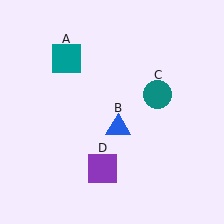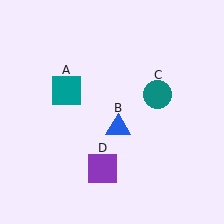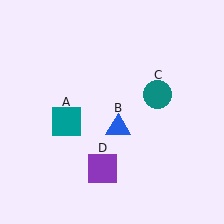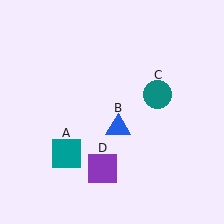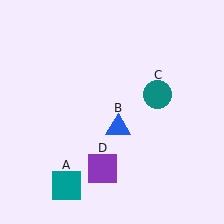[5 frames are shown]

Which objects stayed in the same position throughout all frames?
Blue triangle (object B) and teal circle (object C) and purple square (object D) remained stationary.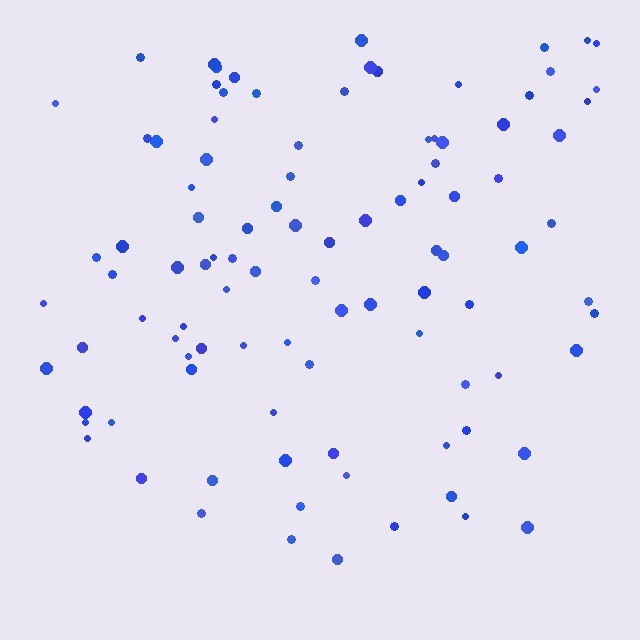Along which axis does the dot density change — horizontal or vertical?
Vertical.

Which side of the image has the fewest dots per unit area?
The bottom.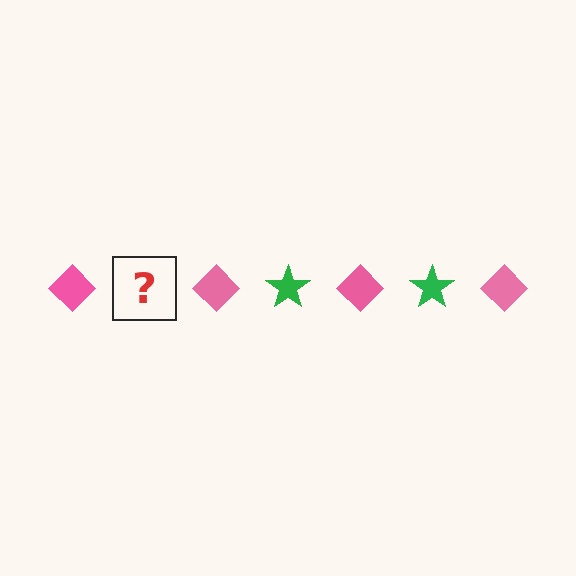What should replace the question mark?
The question mark should be replaced with a green star.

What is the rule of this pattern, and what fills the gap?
The rule is that the pattern alternates between pink diamond and green star. The gap should be filled with a green star.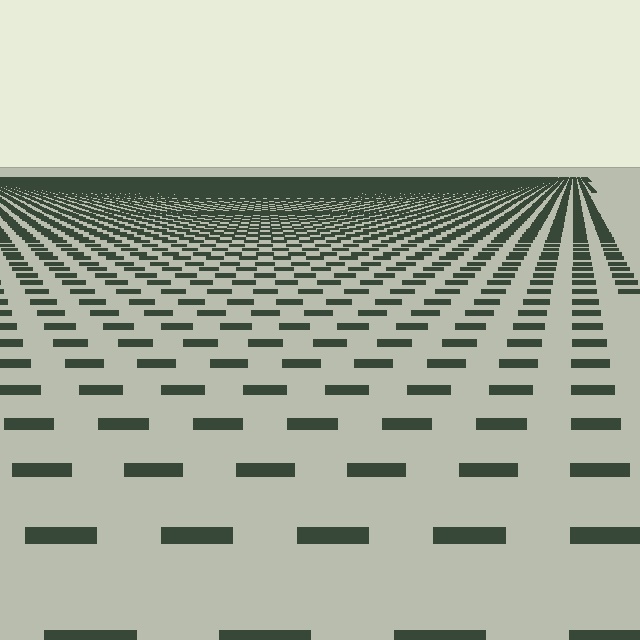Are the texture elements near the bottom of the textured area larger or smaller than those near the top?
Larger. Near the bottom, elements are closer to the viewer and appear at a bigger on-screen size.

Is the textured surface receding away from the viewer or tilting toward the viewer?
The surface is receding away from the viewer. Texture elements get smaller and denser toward the top.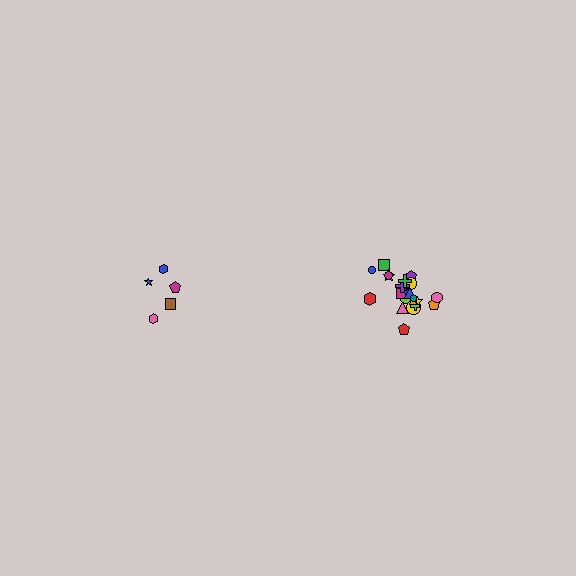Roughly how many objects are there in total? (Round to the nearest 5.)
Roughly 25 objects in total.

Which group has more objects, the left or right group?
The right group.